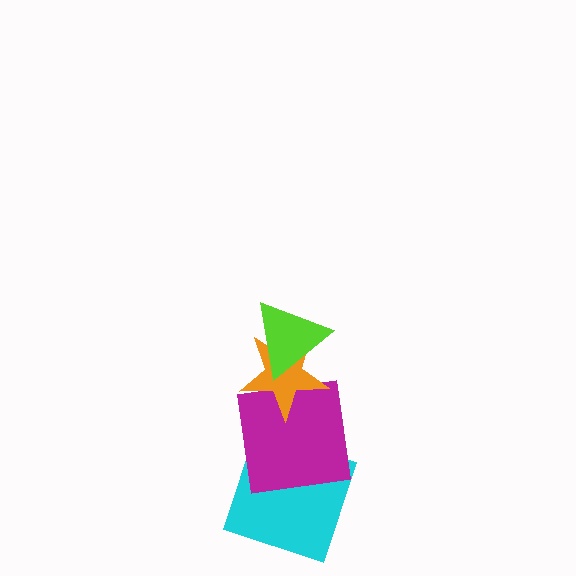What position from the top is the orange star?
The orange star is 2nd from the top.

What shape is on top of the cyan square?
The magenta square is on top of the cyan square.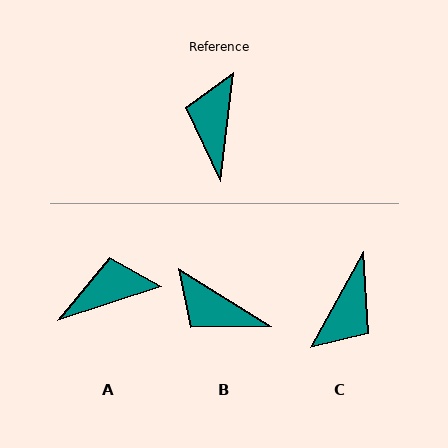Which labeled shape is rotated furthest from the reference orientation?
C, about 158 degrees away.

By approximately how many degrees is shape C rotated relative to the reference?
Approximately 158 degrees counter-clockwise.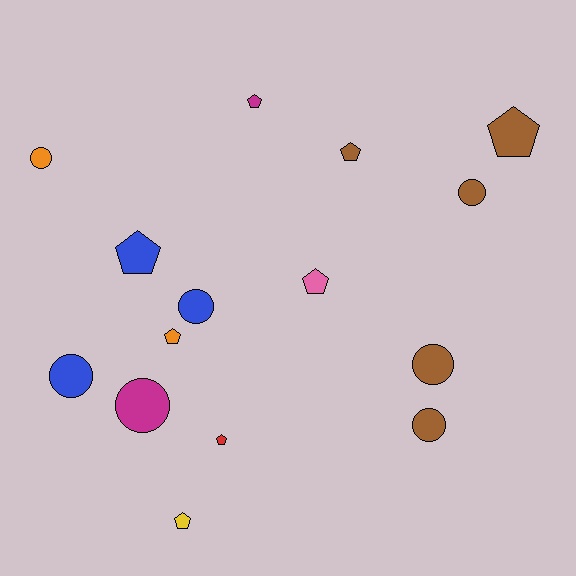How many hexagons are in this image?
There are no hexagons.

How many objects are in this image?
There are 15 objects.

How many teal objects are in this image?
There are no teal objects.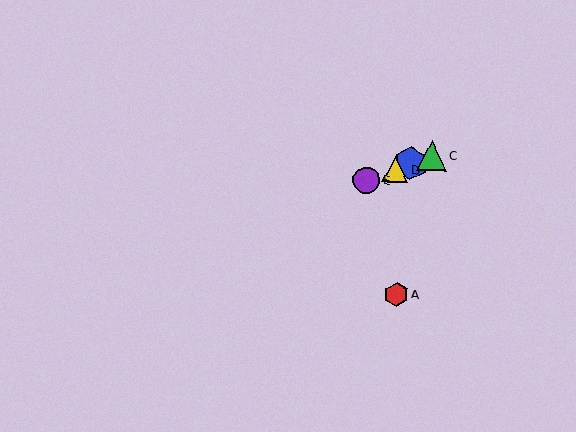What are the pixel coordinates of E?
Object E is at (367, 180).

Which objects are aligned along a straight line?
Objects B, C, D, E are aligned along a straight line.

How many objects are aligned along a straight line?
4 objects (B, C, D, E) are aligned along a straight line.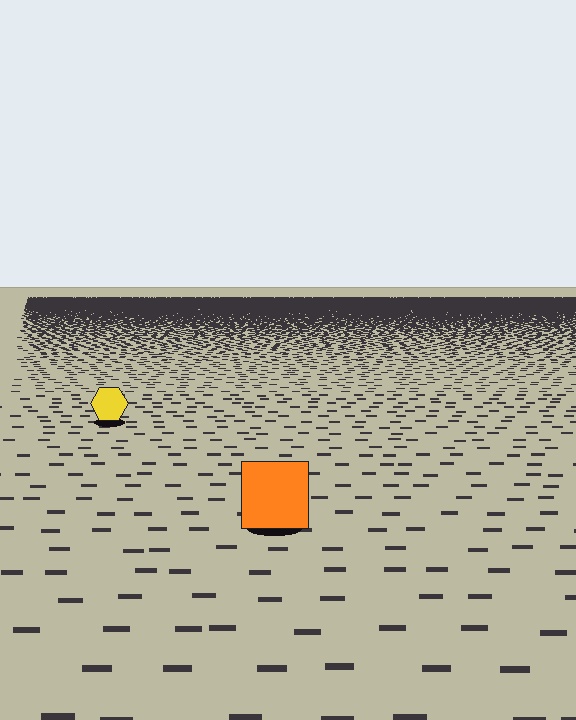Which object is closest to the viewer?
The orange square is closest. The texture marks near it are larger and more spread out.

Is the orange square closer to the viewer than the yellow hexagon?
Yes. The orange square is closer — you can tell from the texture gradient: the ground texture is coarser near it.